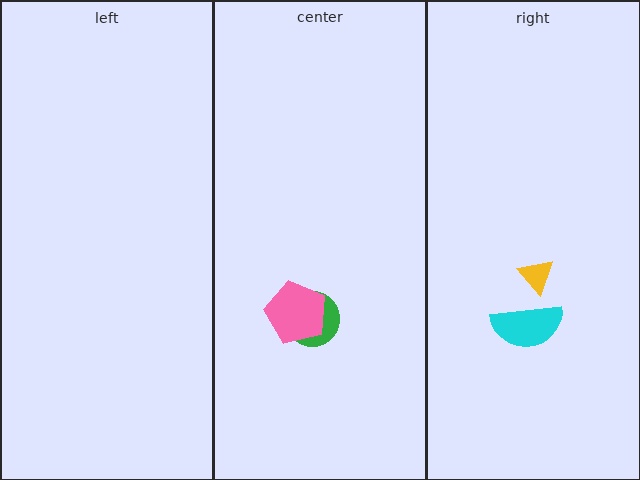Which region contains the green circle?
The center region.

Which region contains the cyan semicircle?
The right region.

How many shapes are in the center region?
2.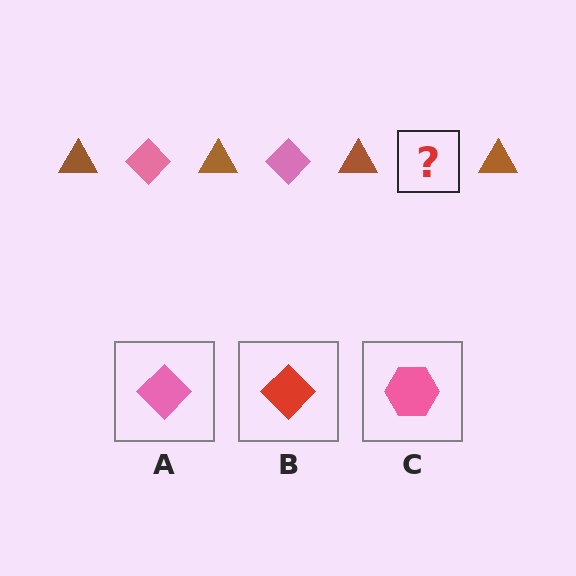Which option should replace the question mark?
Option A.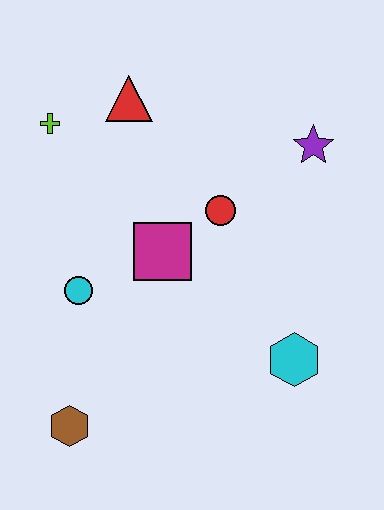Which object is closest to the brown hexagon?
The cyan circle is closest to the brown hexagon.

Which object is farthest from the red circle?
The brown hexagon is farthest from the red circle.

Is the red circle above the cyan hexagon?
Yes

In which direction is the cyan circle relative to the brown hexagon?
The cyan circle is above the brown hexagon.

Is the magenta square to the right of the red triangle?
Yes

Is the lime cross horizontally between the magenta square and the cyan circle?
No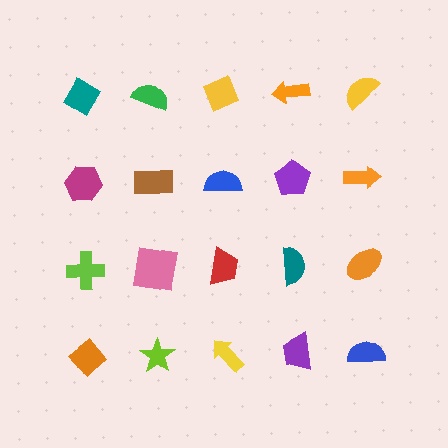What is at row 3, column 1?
A lime cross.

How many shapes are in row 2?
5 shapes.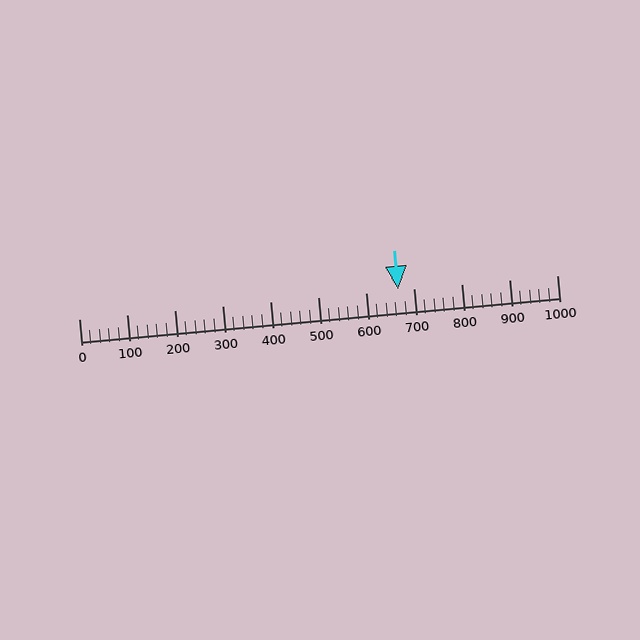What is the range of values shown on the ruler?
The ruler shows values from 0 to 1000.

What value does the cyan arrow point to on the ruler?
The cyan arrow points to approximately 669.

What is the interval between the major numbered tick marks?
The major tick marks are spaced 100 units apart.